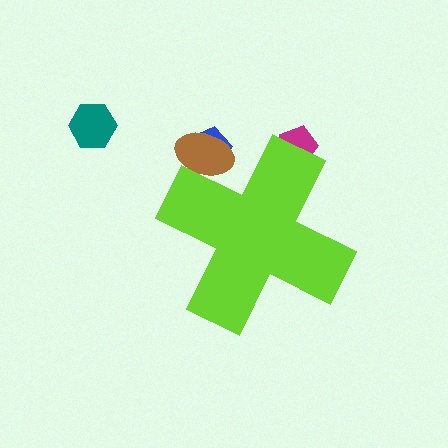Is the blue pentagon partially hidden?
Yes, the blue pentagon is partially hidden behind the lime cross.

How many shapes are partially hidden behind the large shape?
3 shapes are partially hidden.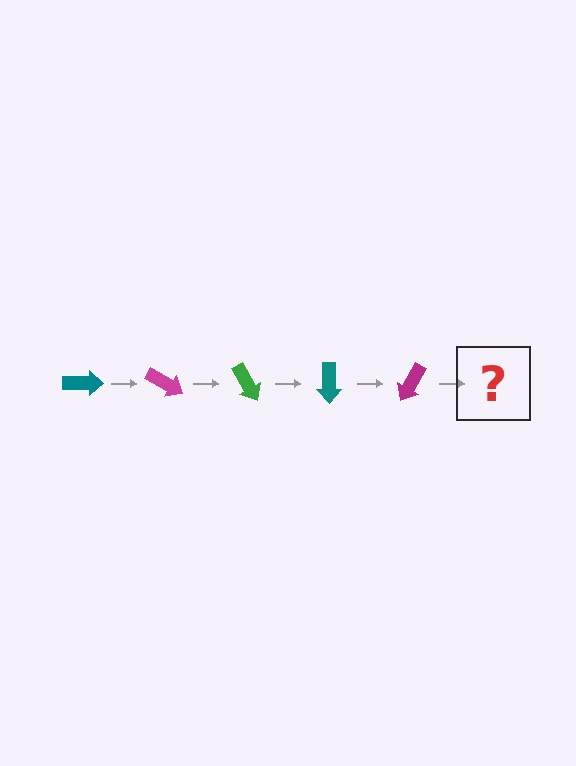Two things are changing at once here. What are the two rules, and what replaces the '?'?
The two rules are that it rotates 30 degrees each step and the color cycles through teal, magenta, and green. The '?' should be a green arrow, rotated 150 degrees from the start.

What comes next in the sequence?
The next element should be a green arrow, rotated 150 degrees from the start.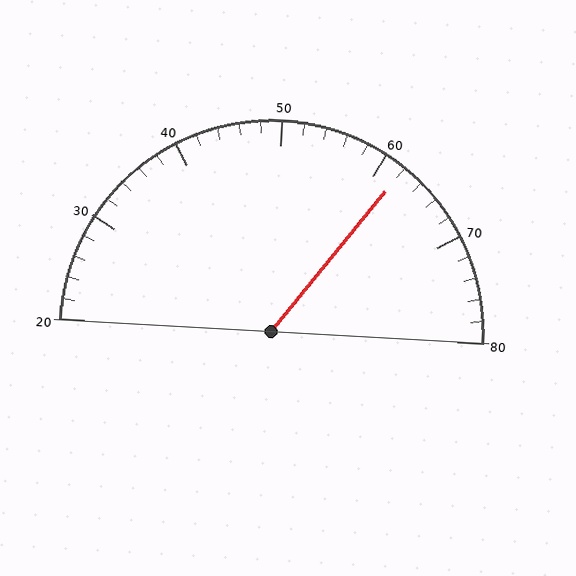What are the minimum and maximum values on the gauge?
The gauge ranges from 20 to 80.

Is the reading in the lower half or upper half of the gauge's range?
The reading is in the upper half of the range (20 to 80).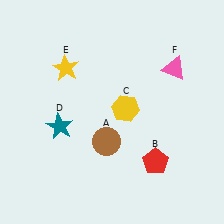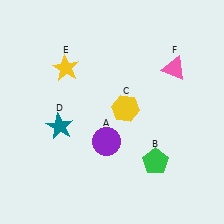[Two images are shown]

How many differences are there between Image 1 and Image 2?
There are 2 differences between the two images.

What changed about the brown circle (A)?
In Image 1, A is brown. In Image 2, it changed to purple.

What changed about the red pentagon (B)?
In Image 1, B is red. In Image 2, it changed to green.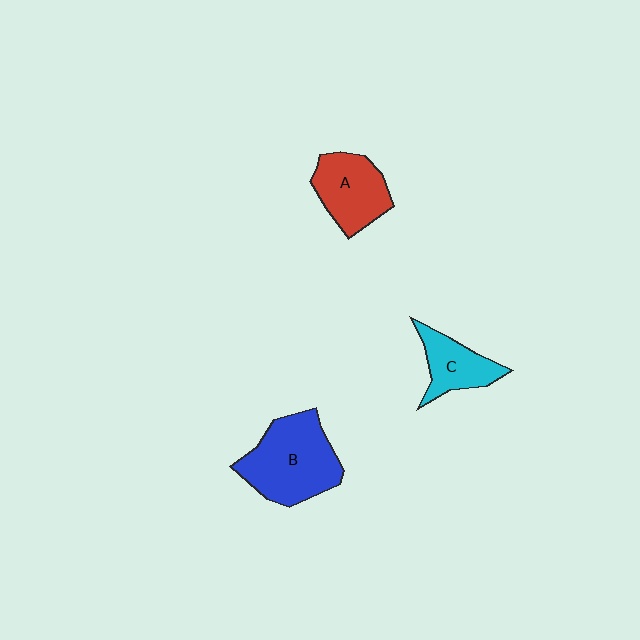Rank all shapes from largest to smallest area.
From largest to smallest: B (blue), A (red), C (cyan).